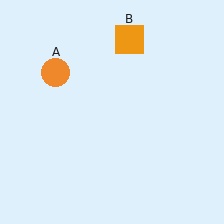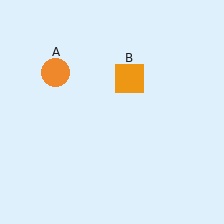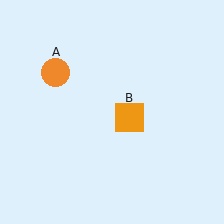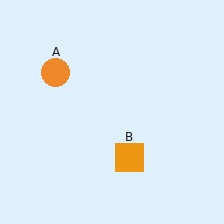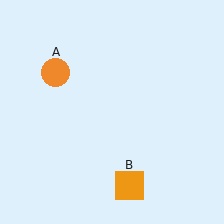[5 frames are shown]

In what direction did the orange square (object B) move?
The orange square (object B) moved down.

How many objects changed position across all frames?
1 object changed position: orange square (object B).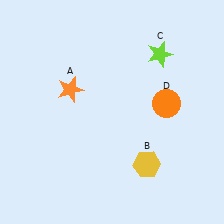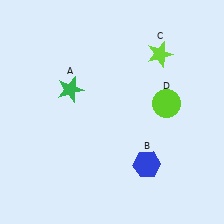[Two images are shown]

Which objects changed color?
A changed from orange to green. B changed from yellow to blue. D changed from orange to lime.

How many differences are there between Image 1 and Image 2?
There are 3 differences between the two images.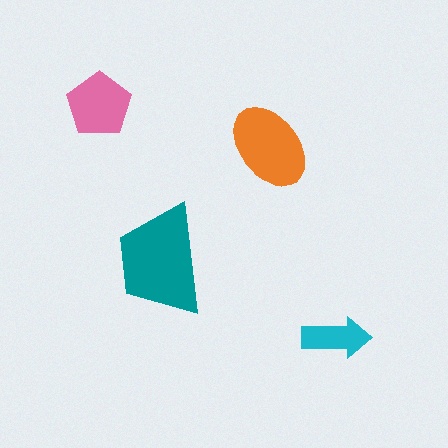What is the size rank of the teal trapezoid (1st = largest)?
1st.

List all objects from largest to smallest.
The teal trapezoid, the orange ellipse, the pink pentagon, the cyan arrow.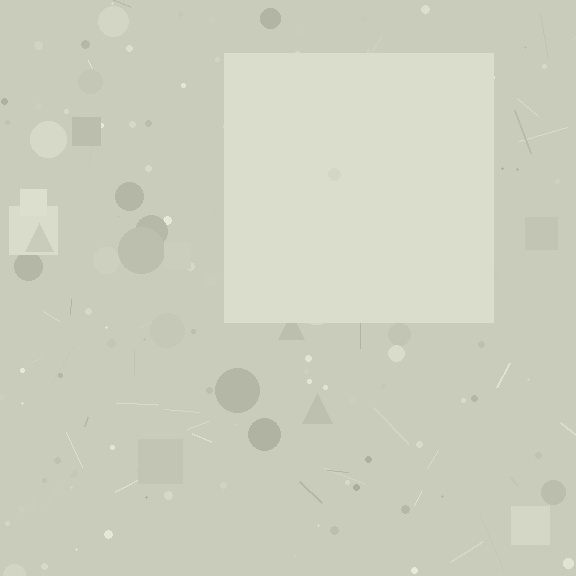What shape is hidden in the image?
A square is hidden in the image.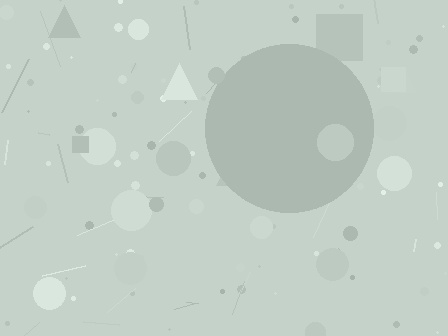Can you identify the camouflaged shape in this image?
The camouflaged shape is a circle.